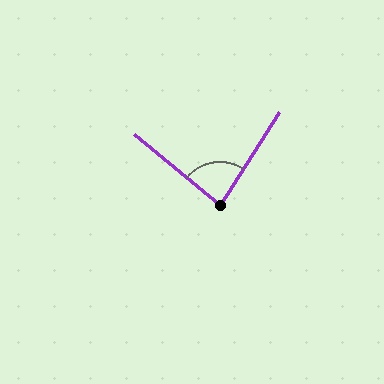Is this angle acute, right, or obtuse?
It is acute.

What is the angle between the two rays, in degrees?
Approximately 83 degrees.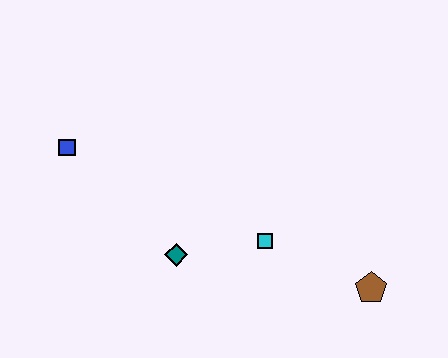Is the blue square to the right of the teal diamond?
No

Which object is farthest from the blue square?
The brown pentagon is farthest from the blue square.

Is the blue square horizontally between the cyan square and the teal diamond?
No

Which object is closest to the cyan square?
The teal diamond is closest to the cyan square.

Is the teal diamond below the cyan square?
Yes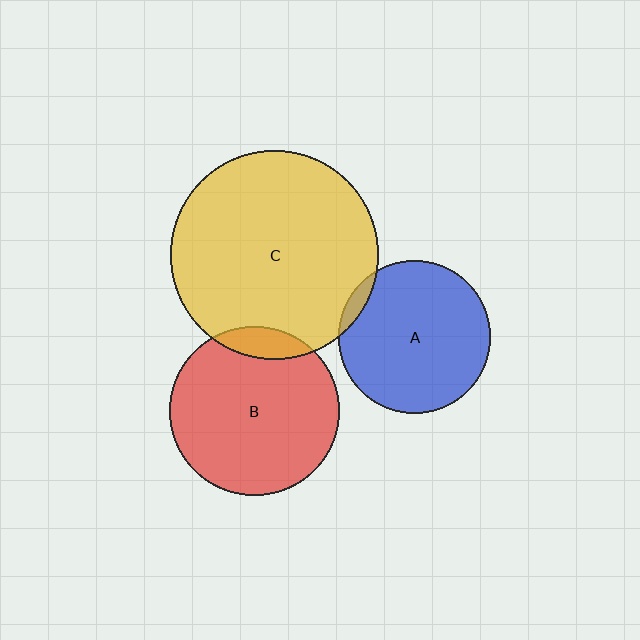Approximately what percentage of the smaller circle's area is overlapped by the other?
Approximately 10%.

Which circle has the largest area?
Circle C (yellow).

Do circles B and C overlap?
Yes.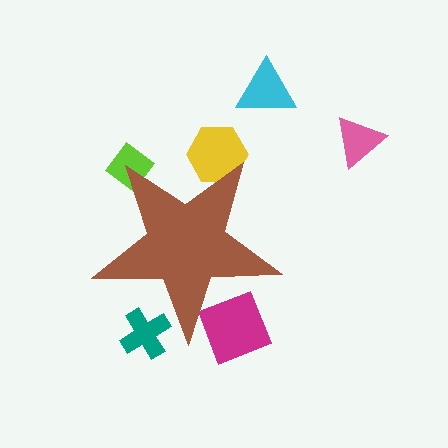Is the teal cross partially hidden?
Yes, the teal cross is partially hidden behind the brown star.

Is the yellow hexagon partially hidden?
Yes, the yellow hexagon is partially hidden behind the brown star.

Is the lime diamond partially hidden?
Yes, the lime diamond is partially hidden behind the brown star.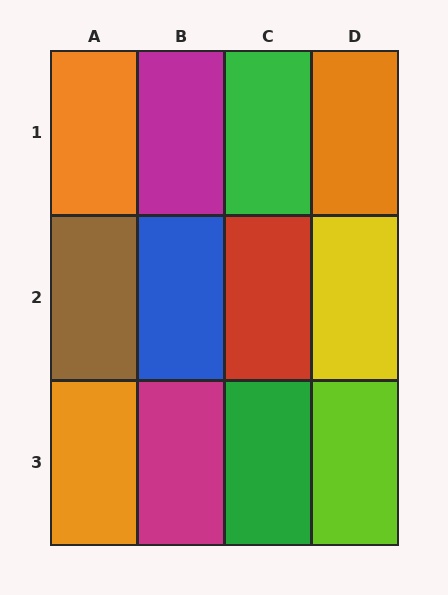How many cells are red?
1 cell is red.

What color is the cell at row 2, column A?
Brown.